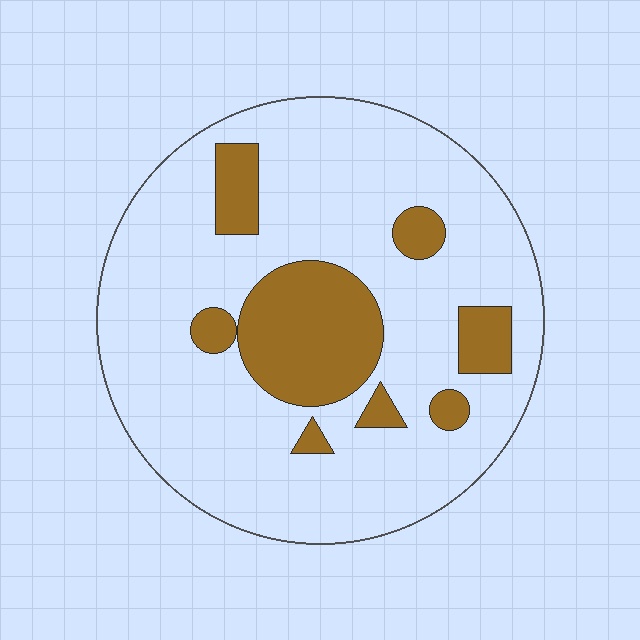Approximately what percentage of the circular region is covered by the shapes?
Approximately 20%.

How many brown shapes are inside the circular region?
8.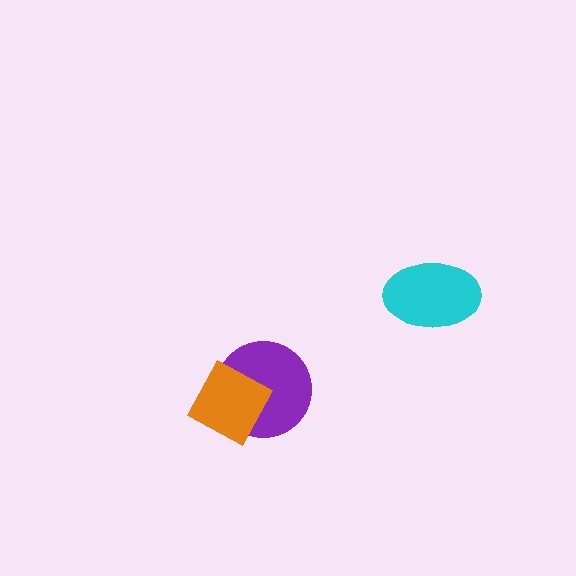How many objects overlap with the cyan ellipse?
0 objects overlap with the cyan ellipse.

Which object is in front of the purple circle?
The orange diamond is in front of the purple circle.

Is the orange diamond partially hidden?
No, no other shape covers it.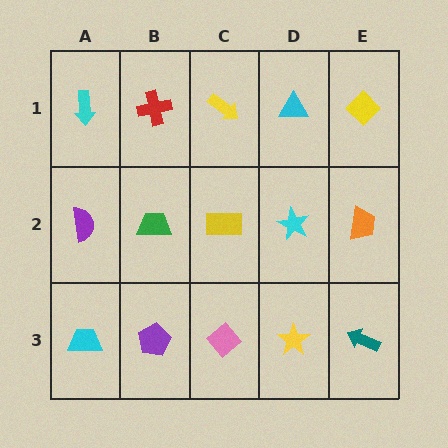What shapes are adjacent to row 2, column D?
A cyan triangle (row 1, column D), a yellow star (row 3, column D), a yellow rectangle (row 2, column C), an orange trapezoid (row 2, column E).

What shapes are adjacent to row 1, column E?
An orange trapezoid (row 2, column E), a cyan triangle (row 1, column D).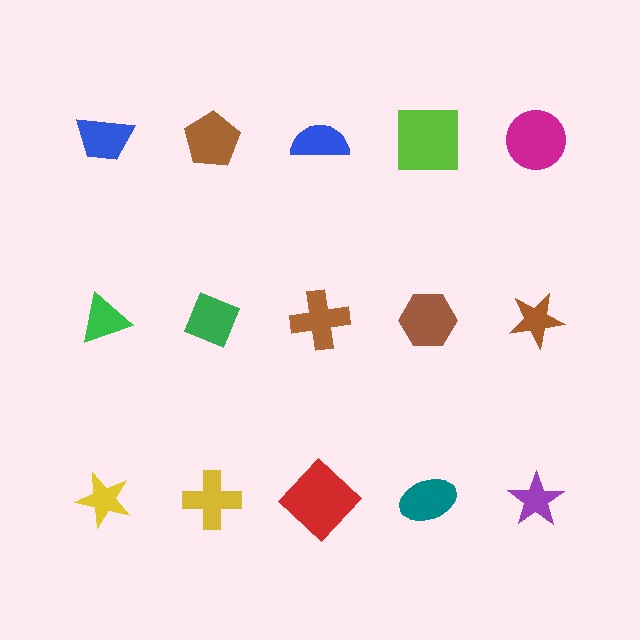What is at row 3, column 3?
A red diamond.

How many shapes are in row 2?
5 shapes.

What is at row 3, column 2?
A yellow cross.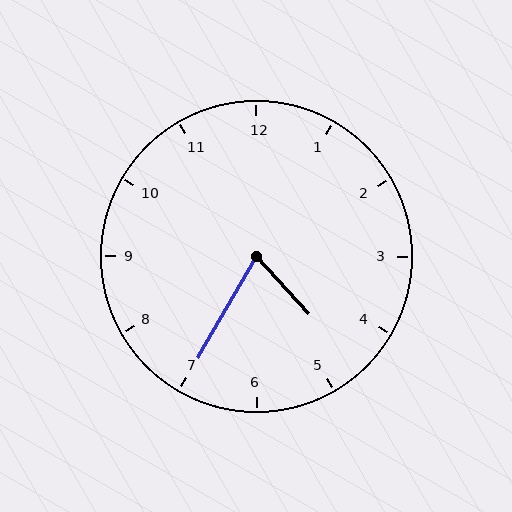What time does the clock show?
4:35.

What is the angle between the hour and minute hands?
Approximately 72 degrees.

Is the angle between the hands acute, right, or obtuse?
It is acute.